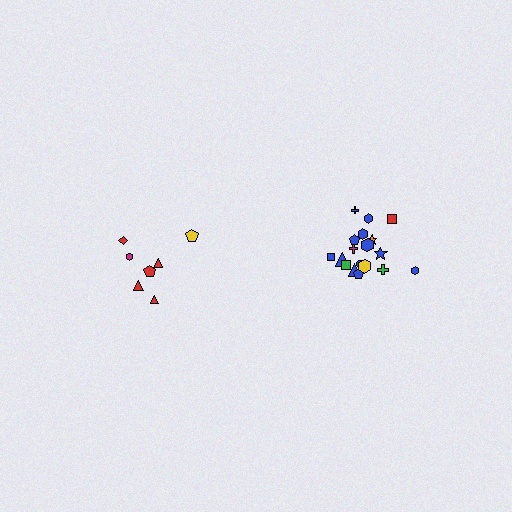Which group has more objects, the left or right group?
The right group.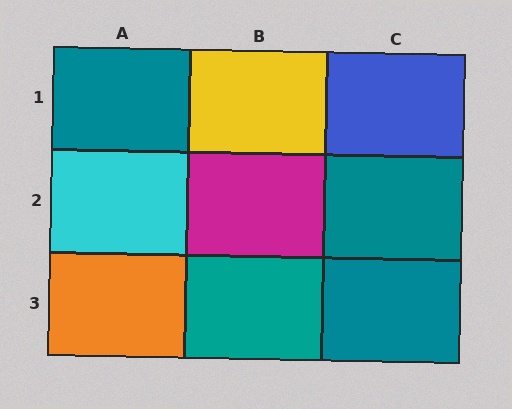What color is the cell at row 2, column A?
Cyan.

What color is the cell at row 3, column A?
Orange.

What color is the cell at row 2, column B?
Magenta.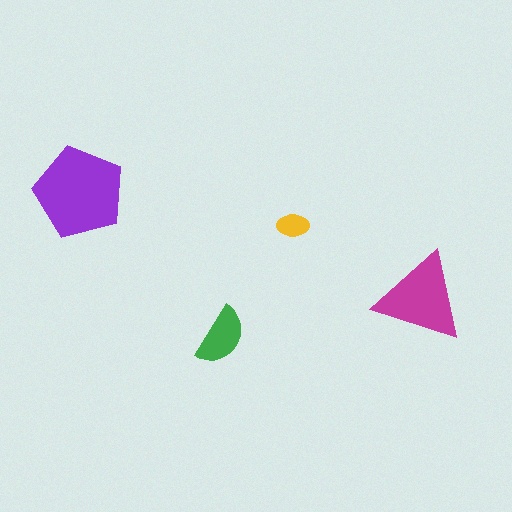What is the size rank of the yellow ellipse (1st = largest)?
4th.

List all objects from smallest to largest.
The yellow ellipse, the green semicircle, the magenta triangle, the purple pentagon.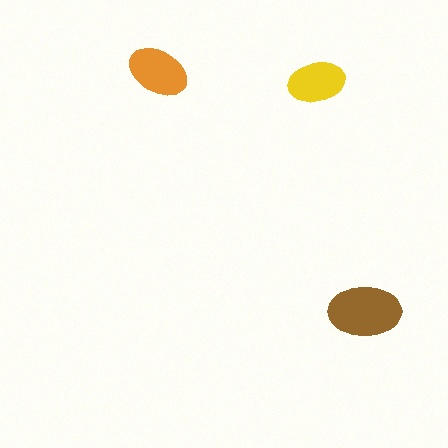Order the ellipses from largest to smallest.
the brown one, the orange one, the yellow one.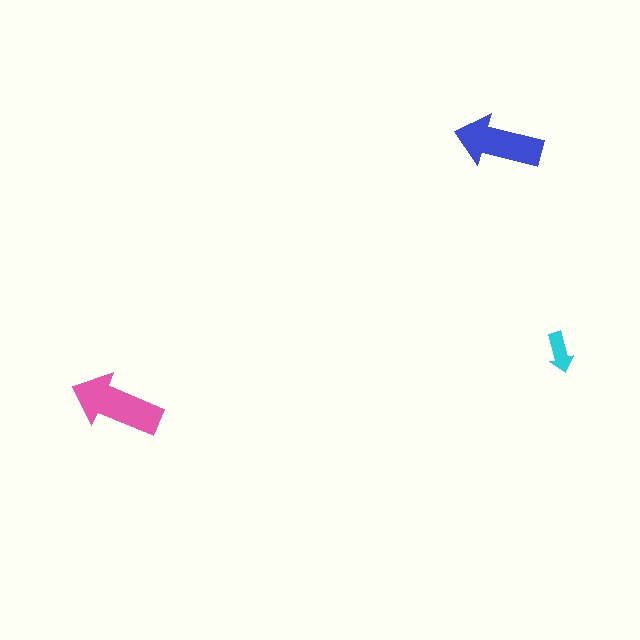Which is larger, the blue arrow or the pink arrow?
The pink one.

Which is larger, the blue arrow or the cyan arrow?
The blue one.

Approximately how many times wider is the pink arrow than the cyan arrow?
About 2 times wider.